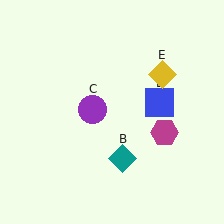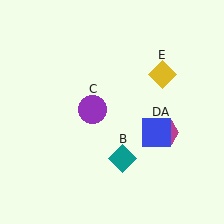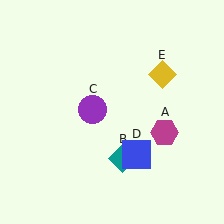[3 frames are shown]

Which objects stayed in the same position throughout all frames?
Magenta hexagon (object A) and teal diamond (object B) and purple circle (object C) and yellow diamond (object E) remained stationary.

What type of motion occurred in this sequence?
The blue square (object D) rotated clockwise around the center of the scene.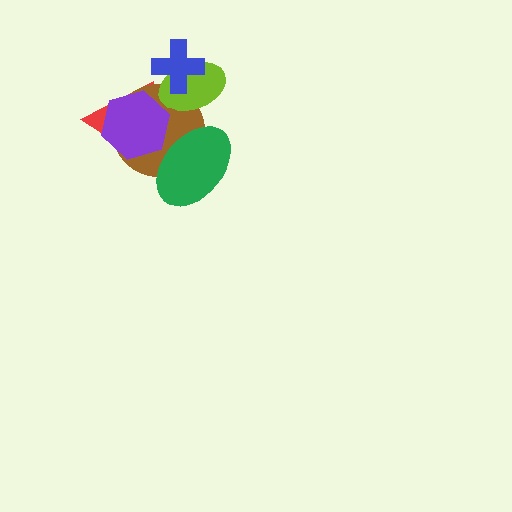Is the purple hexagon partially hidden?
No, no other shape covers it.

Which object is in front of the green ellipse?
The purple hexagon is in front of the green ellipse.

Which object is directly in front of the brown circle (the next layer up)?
The green ellipse is directly in front of the brown circle.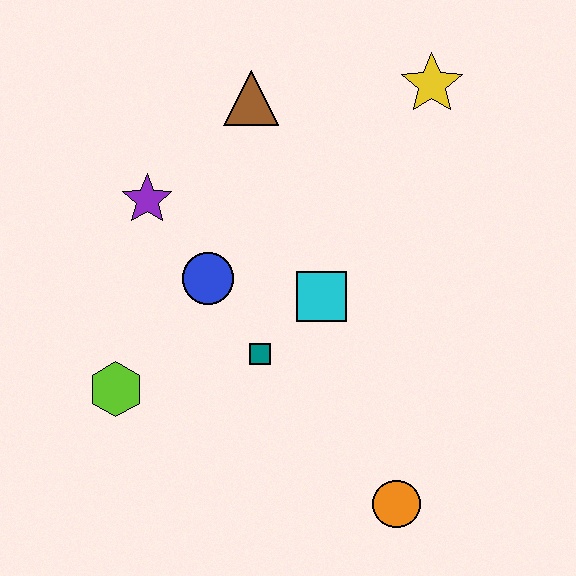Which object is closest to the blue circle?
The teal square is closest to the blue circle.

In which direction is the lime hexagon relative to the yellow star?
The lime hexagon is to the left of the yellow star.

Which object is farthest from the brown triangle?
The orange circle is farthest from the brown triangle.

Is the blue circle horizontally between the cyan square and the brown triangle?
No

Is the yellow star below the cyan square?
No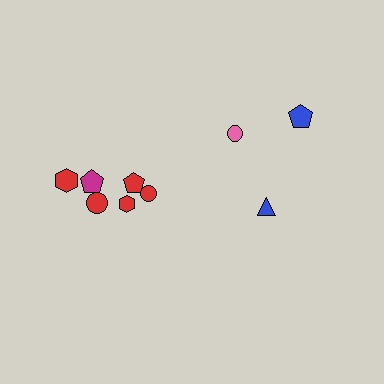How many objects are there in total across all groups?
There are 9 objects.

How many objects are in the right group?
There are 3 objects.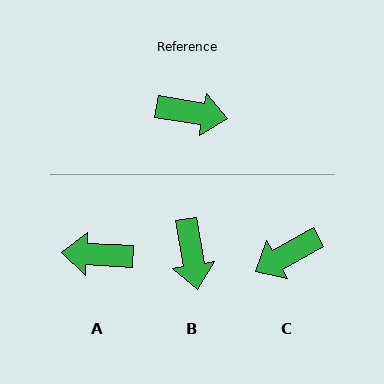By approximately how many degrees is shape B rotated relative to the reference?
Approximately 71 degrees clockwise.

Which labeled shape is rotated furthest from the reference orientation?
A, about 174 degrees away.